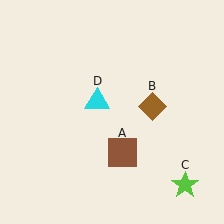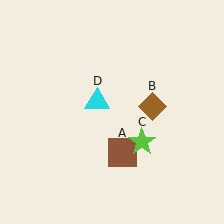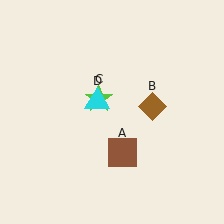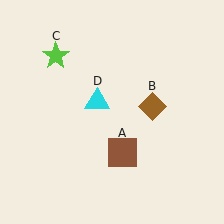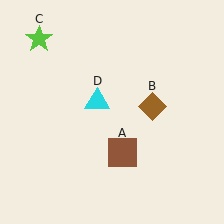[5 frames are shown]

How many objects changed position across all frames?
1 object changed position: lime star (object C).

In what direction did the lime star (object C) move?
The lime star (object C) moved up and to the left.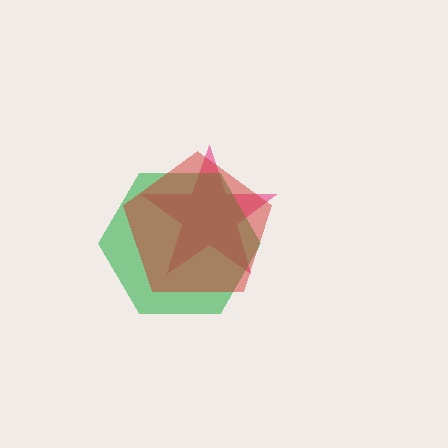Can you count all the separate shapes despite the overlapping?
Yes, there are 3 separate shapes.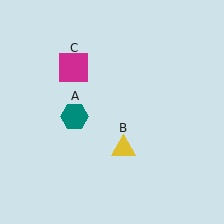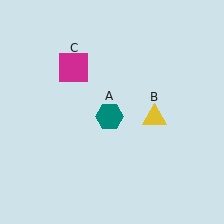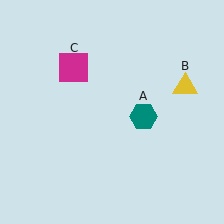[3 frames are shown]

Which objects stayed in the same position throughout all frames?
Magenta square (object C) remained stationary.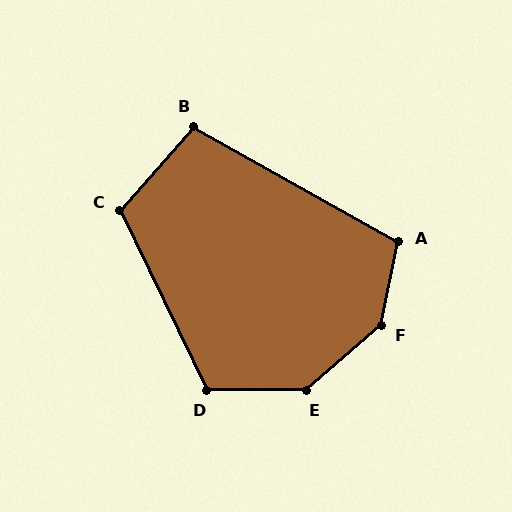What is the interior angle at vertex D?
Approximately 115 degrees (obtuse).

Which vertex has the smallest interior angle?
B, at approximately 102 degrees.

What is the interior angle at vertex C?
Approximately 113 degrees (obtuse).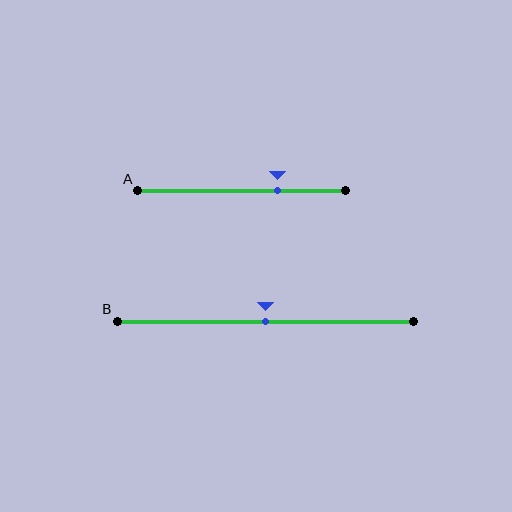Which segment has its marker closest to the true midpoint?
Segment B has its marker closest to the true midpoint.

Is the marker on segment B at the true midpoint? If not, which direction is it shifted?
Yes, the marker on segment B is at the true midpoint.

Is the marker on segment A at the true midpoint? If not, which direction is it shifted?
No, the marker on segment A is shifted to the right by about 17% of the segment length.